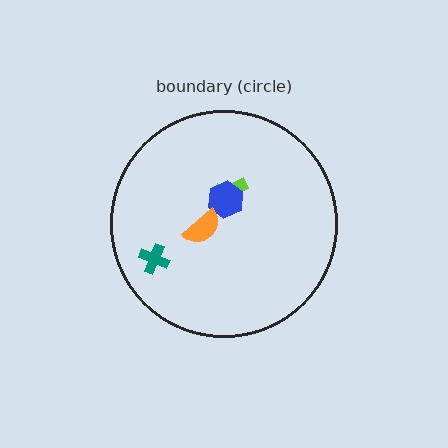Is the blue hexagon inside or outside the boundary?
Inside.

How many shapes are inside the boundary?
4 inside, 0 outside.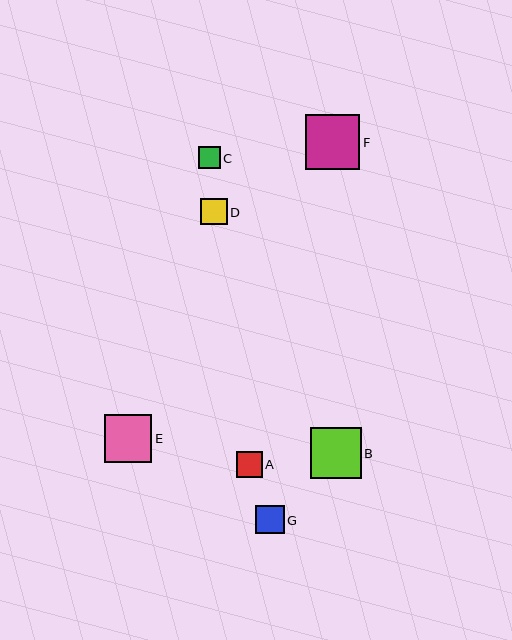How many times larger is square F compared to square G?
Square F is approximately 1.9 times the size of square G.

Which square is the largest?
Square F is the largest with a size of approximately 54 pixels.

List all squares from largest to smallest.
From largest to smallest: F, B, E, G, A, D, C.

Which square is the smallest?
Square C is the smallest with a size of approximately 22 pixels.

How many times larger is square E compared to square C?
Square E is approximately 2.2 times the size of square C.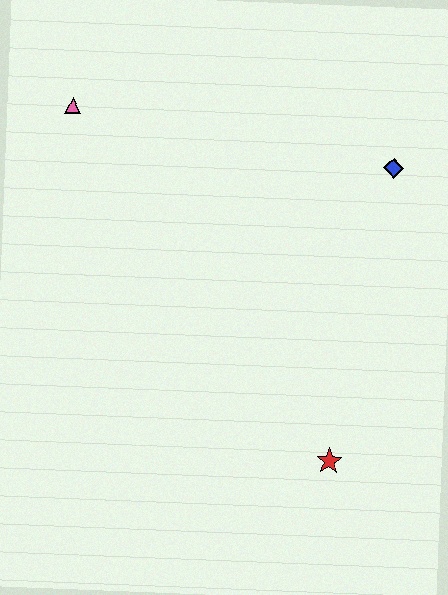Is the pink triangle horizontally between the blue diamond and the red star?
No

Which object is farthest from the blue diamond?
The pink triangle is farthest from the blue diamond.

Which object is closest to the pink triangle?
The blue diamond is closest to the pink triangle.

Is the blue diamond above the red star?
Yes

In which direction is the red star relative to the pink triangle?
The red star is below the pink triangle.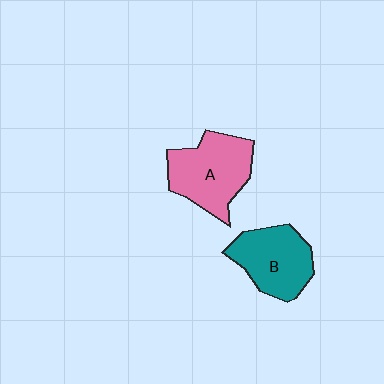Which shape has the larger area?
Shape A (pink).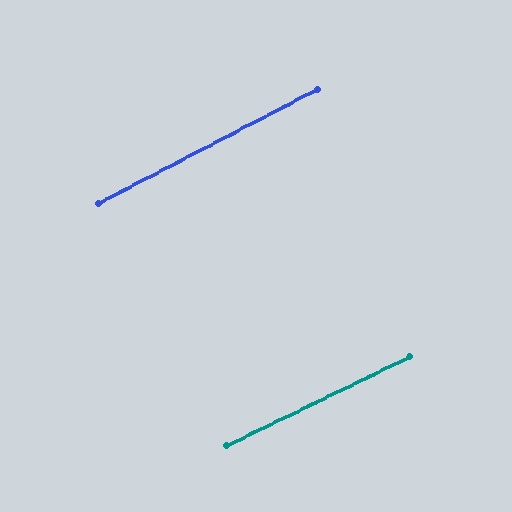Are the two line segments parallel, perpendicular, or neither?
Parallel — their directions differ by only 1.9°.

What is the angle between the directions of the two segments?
Approximately 2 degrees.